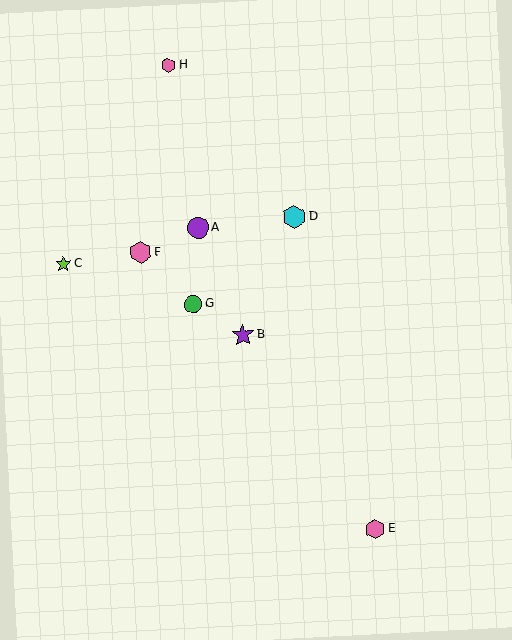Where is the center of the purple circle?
The center of the purple circle is at (198, 228).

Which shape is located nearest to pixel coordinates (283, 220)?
The cyan hexagon (labeled D) at (294, 217) is nearest to that location.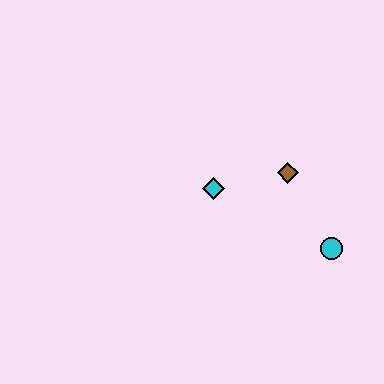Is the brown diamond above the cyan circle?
Yes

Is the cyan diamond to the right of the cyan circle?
No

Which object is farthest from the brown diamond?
The cyan circle is farthest from the brown diamond.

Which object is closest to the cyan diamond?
The brown diamond is closest to the cyan diamond.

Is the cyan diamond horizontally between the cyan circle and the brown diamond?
No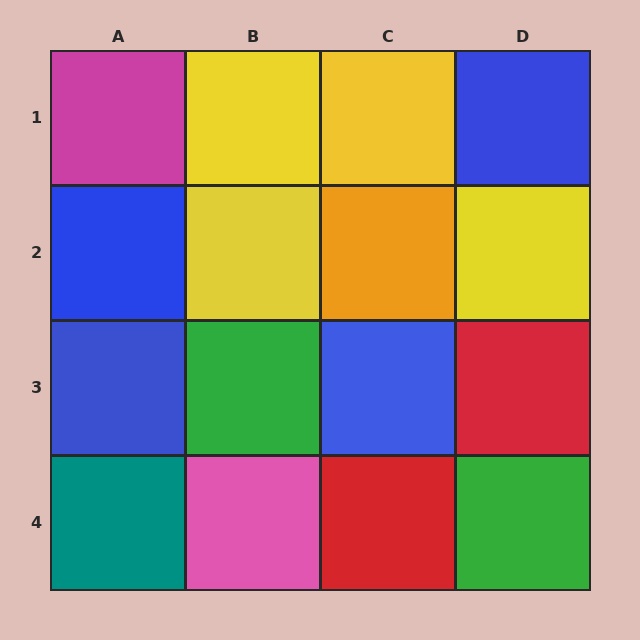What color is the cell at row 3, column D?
Red.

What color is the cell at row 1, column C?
Yellow.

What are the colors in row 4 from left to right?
Teal, pink, red, green.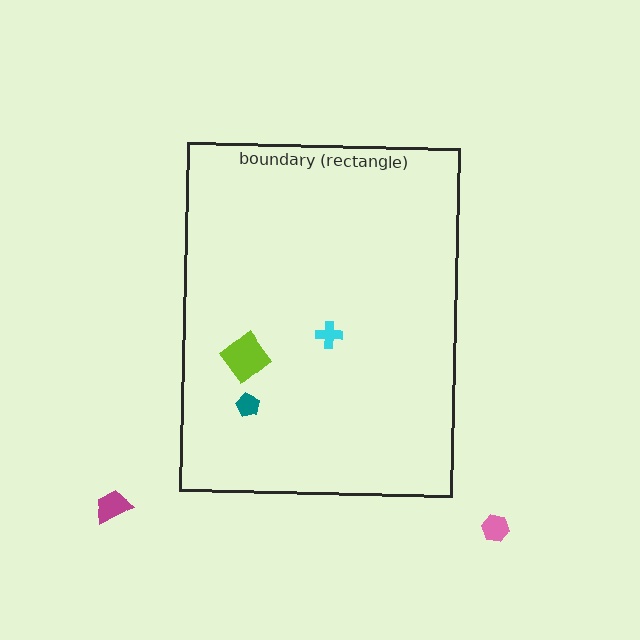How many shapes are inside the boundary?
3 inside, 2 outside.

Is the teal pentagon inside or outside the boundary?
Inside.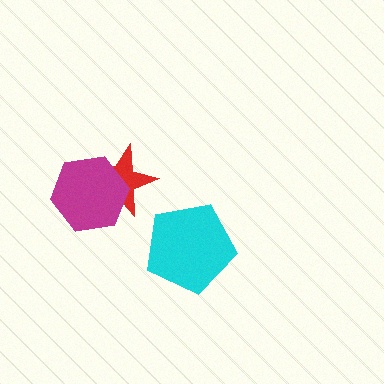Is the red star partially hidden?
Yes, it is partially covered by another shape.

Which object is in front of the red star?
The magenta hexagon is in front of the red star.